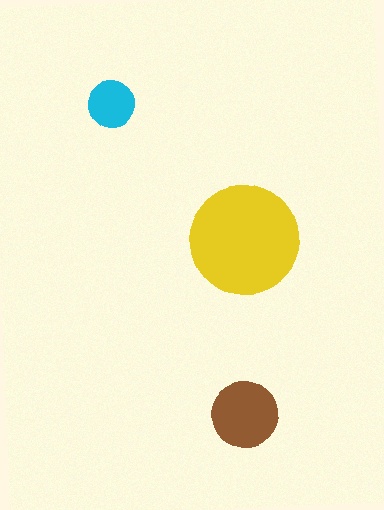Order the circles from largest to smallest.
the yellow one, the brown one, the cyan one.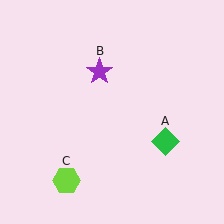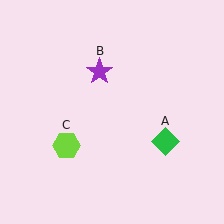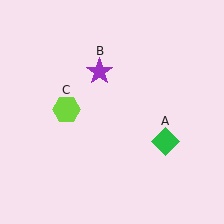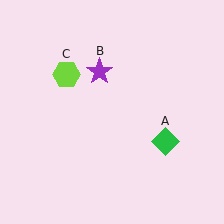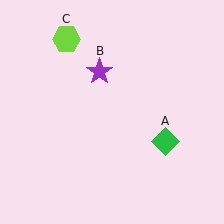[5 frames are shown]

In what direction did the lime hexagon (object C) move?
The lime hexagon (object C) moved up.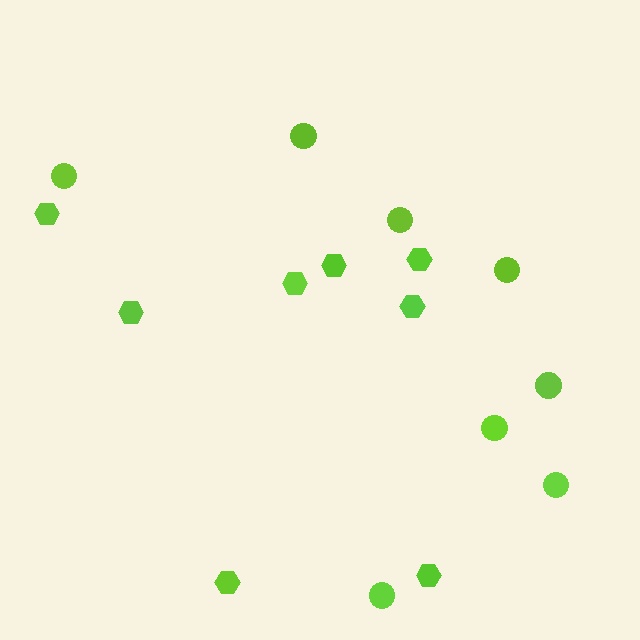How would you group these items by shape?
There are 2 groups: one group of circles (8) and one group of hexagons (8).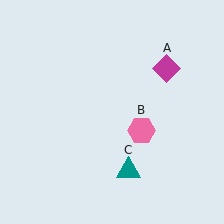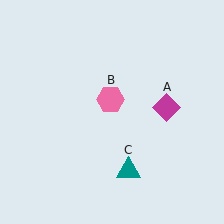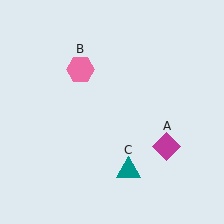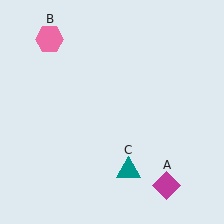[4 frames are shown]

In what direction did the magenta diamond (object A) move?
The magenta diamond (object A) moved down.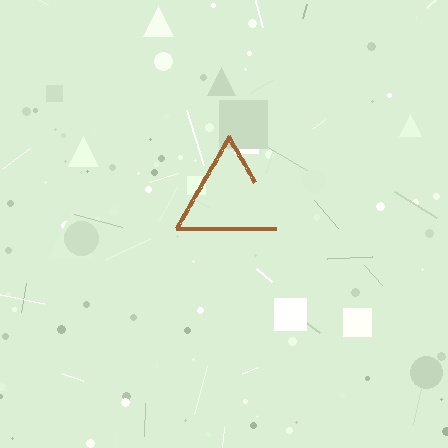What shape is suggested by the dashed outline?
The dashed outline suggests a triangle.